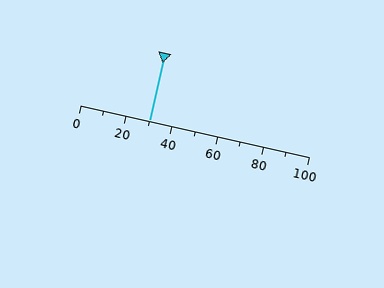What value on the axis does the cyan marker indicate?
The marker indicates approximately 30.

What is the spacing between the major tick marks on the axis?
The major ticks are spaced 20 apart.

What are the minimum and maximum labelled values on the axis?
The axis runs from 0 to 100.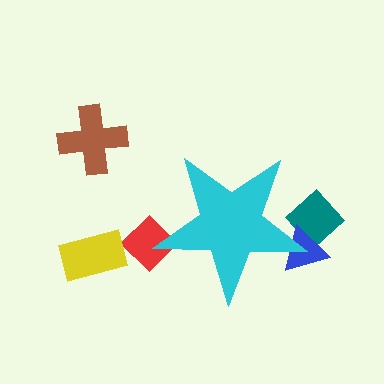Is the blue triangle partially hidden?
Yes, the blue triangle is partially hidden behind the cyan star.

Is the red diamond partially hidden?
Yes, the red diamond is partially hidden behind the cyan star.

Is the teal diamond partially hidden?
Yes, the teal diamond is partially hidden behind the cyan star.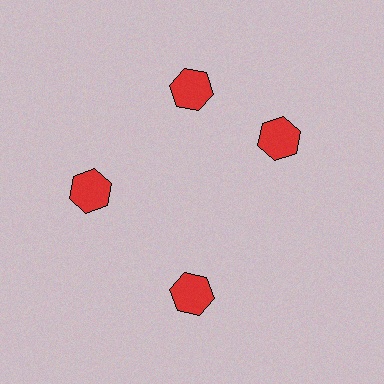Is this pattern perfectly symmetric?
No. The 4 red hexagons are arranged in a ring, but one element near the 3 o'clock position is rotated out of alignment along the ring, breaking the 4-fold rotational symmetry.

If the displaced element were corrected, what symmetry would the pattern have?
It would have 4-fold rotational symmetry — the pattern would map onto itself every 90 degrees.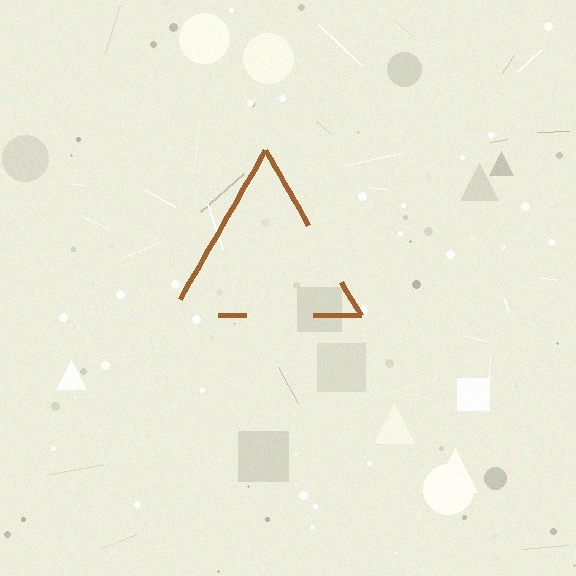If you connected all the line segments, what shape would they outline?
They would outline a triangle.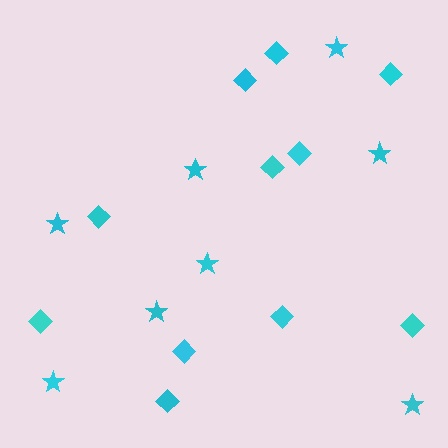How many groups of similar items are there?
There are 2 groups: one group of stars (8) and one group of diamonds (11).